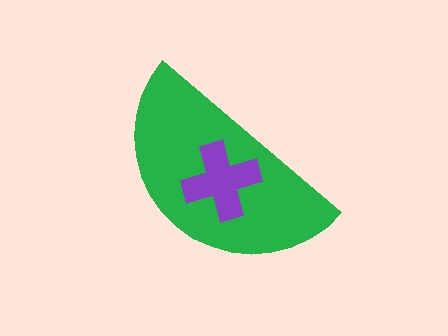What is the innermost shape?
The purple cross.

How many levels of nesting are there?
2.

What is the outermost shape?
The green semicircle.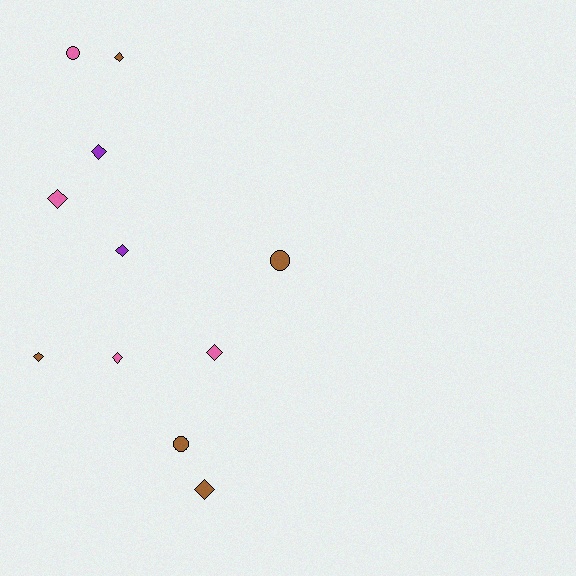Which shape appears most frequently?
Diamond, with 8 objects.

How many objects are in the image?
There are 11 objects.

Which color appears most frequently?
Brown, with 5 objects.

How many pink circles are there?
There is 1 pink circle.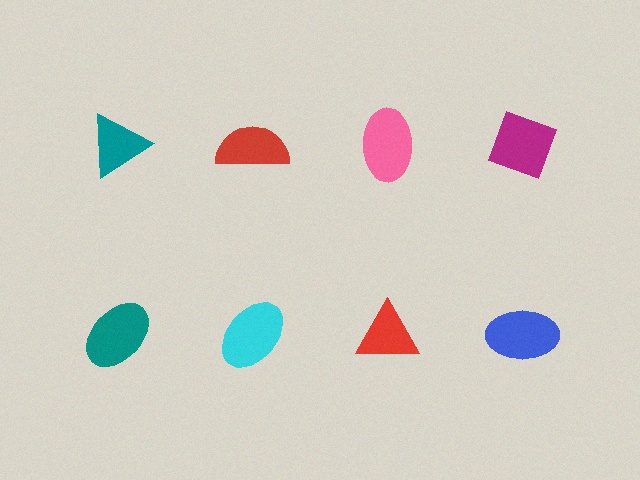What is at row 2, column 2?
A cyan ellipse.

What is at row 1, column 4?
A magenta diamond.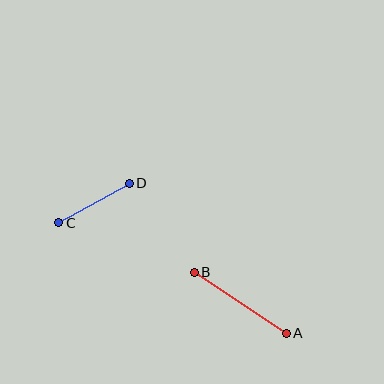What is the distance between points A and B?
The distance is approximately 111 pixels.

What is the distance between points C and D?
The distance is approximately 81 pixels.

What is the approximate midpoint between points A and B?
The midpoint is at approximately (240, 303) pixels.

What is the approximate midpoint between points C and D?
The midpoint is at approximately (94, 203) pixels.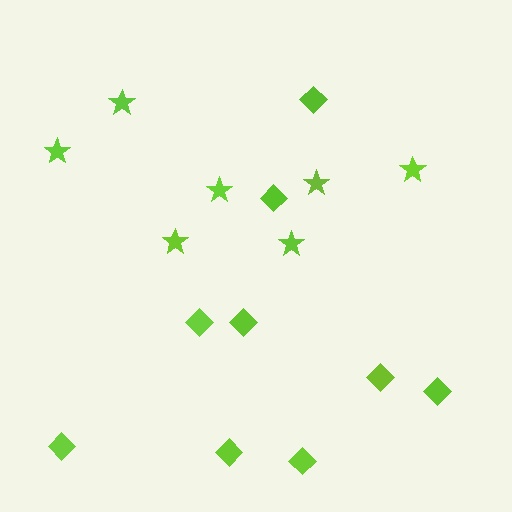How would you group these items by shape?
There are 2 groups: one group of diamonds (9) and one group of stars (7).